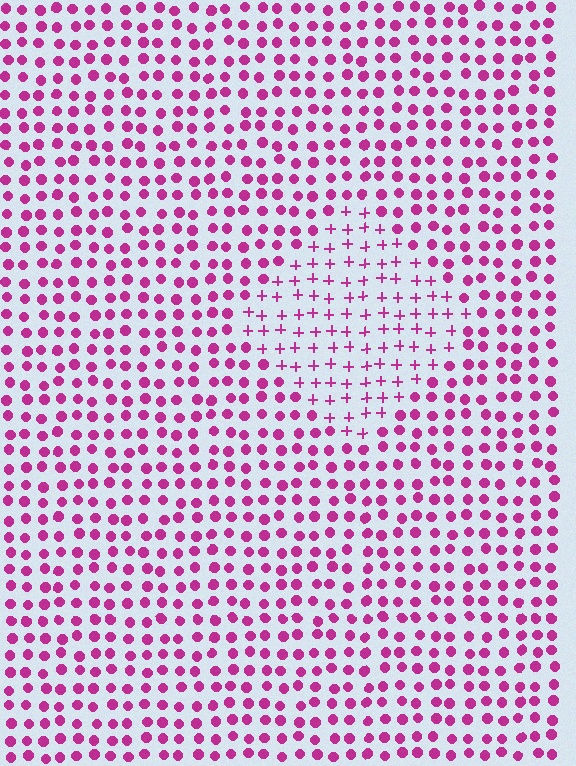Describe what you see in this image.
The image is filled with small magenta elements arranged in a uniform grid. A diamond-shaped region contains plus signs, while the surrounding area contains circles. The boundary is defined purely by the change in element shape.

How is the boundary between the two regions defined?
The boundary is defined by a change in element shape: plus signs inside vs. circles outside. All elements share the same color and spacing.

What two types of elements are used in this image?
The image uses plus signs inside the diamond region and circles outside it.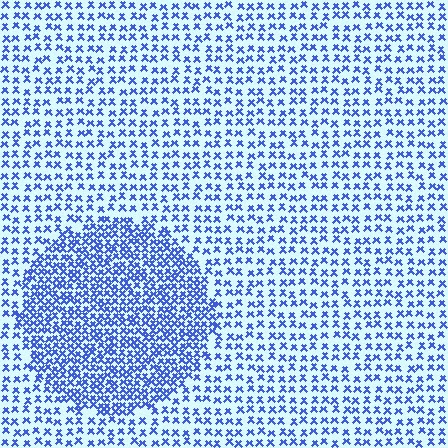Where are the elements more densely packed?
The elements are more densely packed inside the circle boundary.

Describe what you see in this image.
The image contains small blue elements arranged at two different densities. A circle-shaped region is visible where the elements are more densely packed than the surrounding area.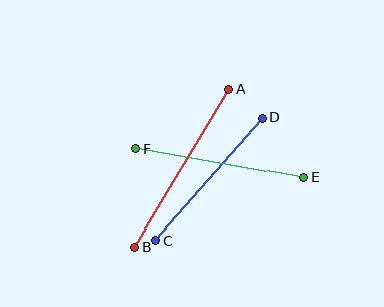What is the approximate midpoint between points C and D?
The midpoint is at approximately (209, 180) pixels.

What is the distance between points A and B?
The distance is approximately 184 pixels.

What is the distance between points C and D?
The distance is approximately 163 pixels.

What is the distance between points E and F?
The distance is approximately 171 pixels.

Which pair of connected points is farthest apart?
Points A and B are farthest apart.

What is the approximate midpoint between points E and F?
The midpoint is at approximately (220, 163) pixels.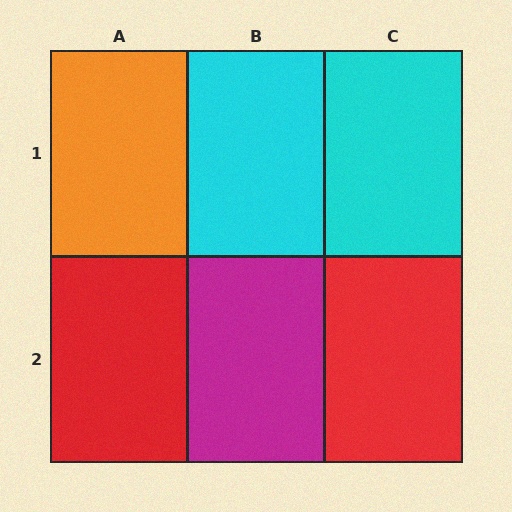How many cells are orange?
1 cell is orange.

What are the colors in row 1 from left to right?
Orange, cyan, cyan.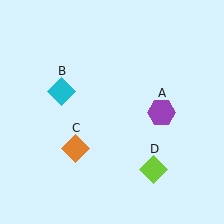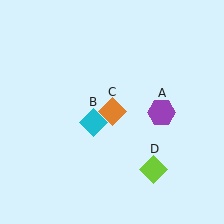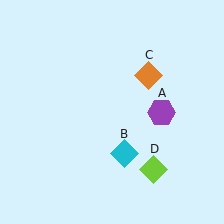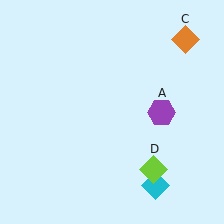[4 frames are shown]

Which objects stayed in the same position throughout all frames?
Purple hexagon (object A) and lime diamond (object D) remained stationary.